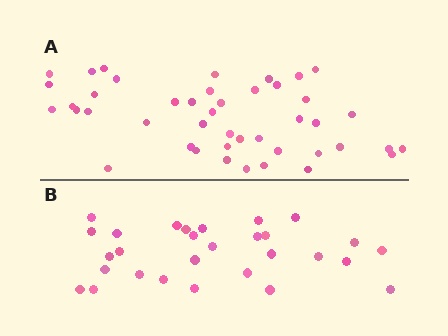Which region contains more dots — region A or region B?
Region A (the top region) has more dots.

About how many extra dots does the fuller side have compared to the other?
Region A has approximately 15 more dots than region B.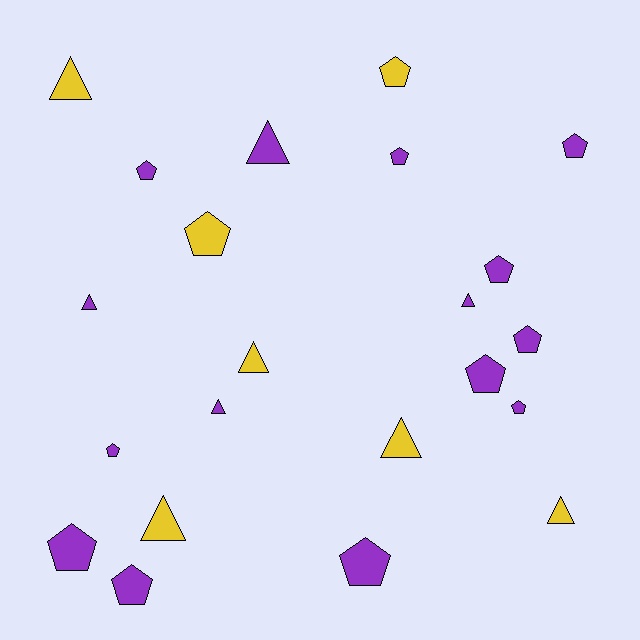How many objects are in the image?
There are 22 objects.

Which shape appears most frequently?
Pentagon, with 13 objects.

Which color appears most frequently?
Purple, with 15 objects.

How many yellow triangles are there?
There are 5 yellow triangles.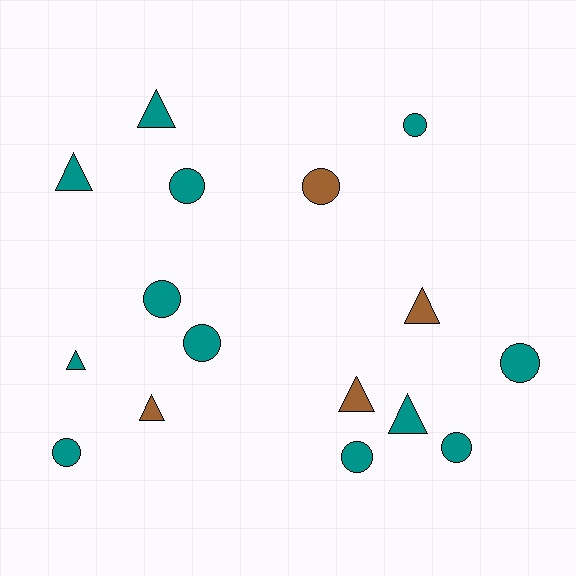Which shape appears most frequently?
Circle, with 9 objects.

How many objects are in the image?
There are 16 objects.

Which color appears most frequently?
Teal, with 12 objects.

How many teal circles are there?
There are 8 teal circles.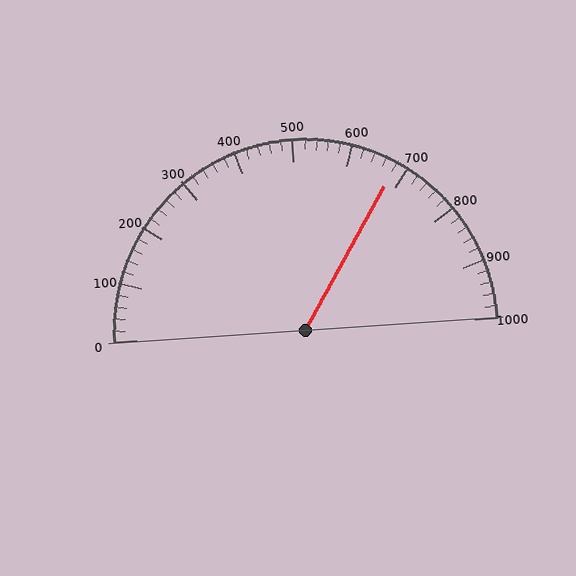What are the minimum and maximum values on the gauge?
The gauge ranges from 0 to 1000.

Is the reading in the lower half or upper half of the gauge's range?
The reading is in the upper half of the range (0 to 1000).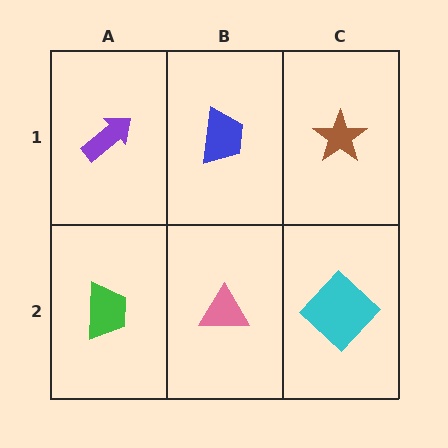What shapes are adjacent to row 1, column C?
A cyan diamond (row 2, column C), a blue trapezoid (row 1, column B).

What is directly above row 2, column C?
A brown star.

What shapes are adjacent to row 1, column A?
A green trapezoid (row 2, column A), a blue trapezoid (row 1, column B).